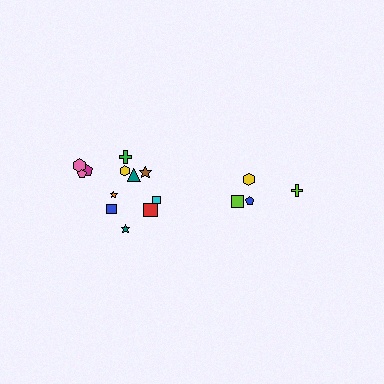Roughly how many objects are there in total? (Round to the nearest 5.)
Roughly 15 objects in total.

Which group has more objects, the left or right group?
The left group.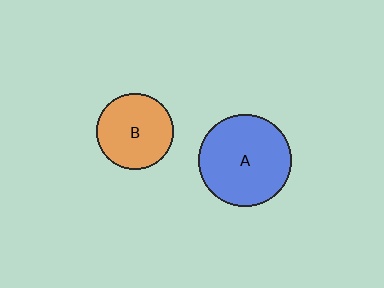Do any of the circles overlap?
No, none of the circles overlap.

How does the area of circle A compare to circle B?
Approximately 1.5 times.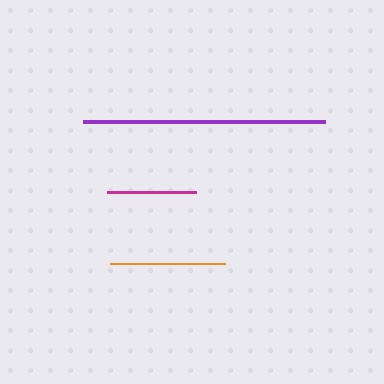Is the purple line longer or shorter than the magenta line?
The purple line is longer than the magenta line.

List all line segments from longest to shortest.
From longest to shortest: purple, orange, magenta.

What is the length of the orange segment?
The orange segment is approximately 115 pixels long.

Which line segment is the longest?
The purple line is the longest at approximately 242 pixels.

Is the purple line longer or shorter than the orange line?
The purple line is longer than the orange line.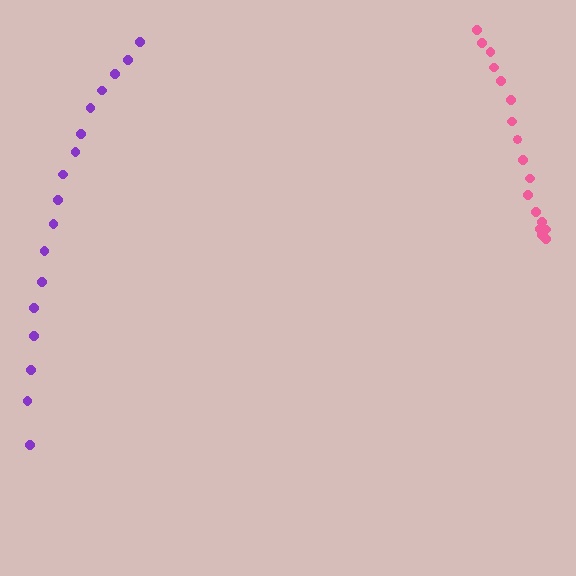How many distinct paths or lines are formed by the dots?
There are 2 distinct paths.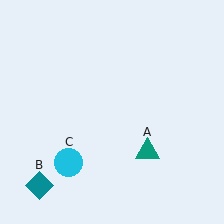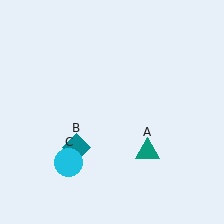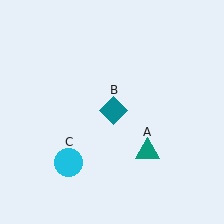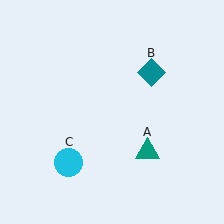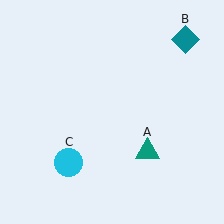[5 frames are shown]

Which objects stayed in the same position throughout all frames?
Teal triangle (object A) and cyan circle (object C) remained stationary.